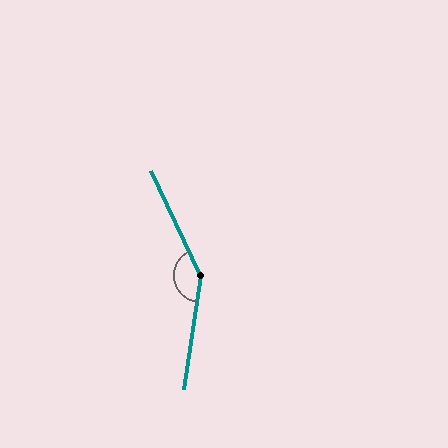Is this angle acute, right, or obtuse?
It is obtuse.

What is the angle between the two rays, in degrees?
Approximately 146 degrees.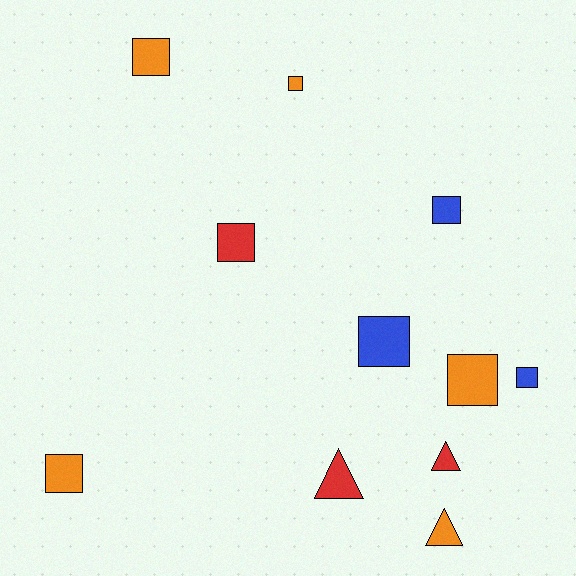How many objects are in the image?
There are 11 objects.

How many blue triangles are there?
There are no blue triangles.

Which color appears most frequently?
Orange, with 5 objects.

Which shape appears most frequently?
Square, with 8 objects.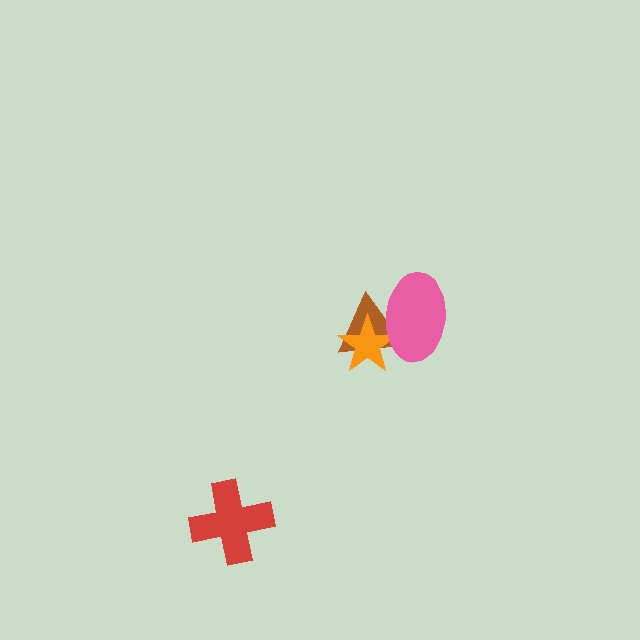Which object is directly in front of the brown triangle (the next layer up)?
The orange star is directly in front of the brown triangle.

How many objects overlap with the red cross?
0 objects overlap with the red cross.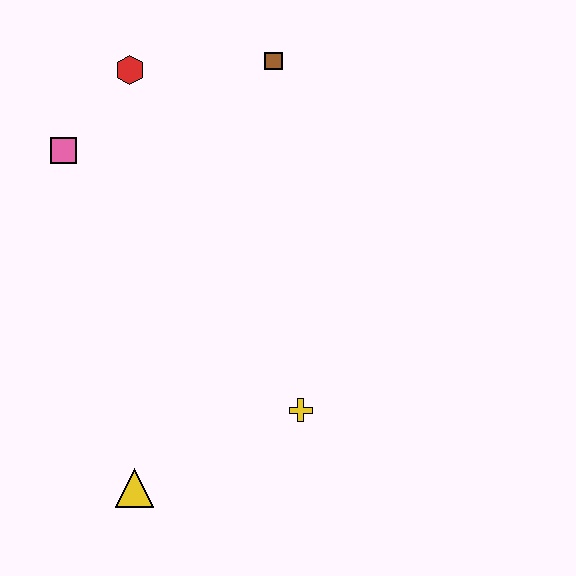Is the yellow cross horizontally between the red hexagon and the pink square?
No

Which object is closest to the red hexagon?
The pink square is closest to the red hexagon.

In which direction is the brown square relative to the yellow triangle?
The brown square is above the yellow triangle.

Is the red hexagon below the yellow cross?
No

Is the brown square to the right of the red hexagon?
Yes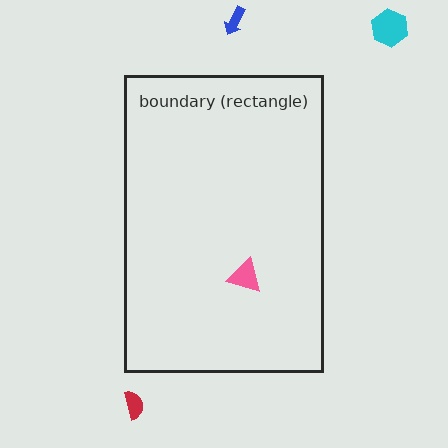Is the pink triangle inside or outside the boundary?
Inside.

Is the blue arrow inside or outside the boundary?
Outside.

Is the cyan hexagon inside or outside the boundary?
Outside.